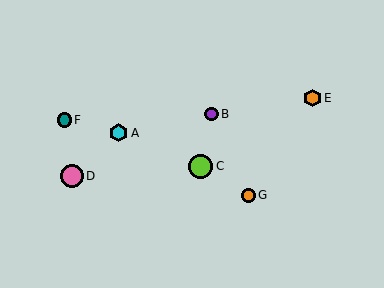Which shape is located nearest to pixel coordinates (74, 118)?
The teal circle (labeled F) at (64, 120) is nearest to that location.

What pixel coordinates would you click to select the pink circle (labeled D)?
Click at (72, 176) to select the pink circle D.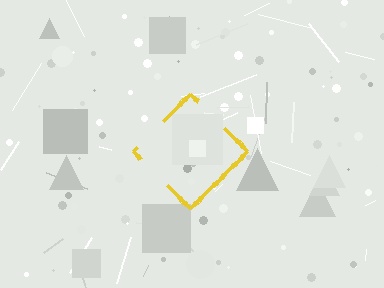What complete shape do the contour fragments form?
The contour fragments form a diamond.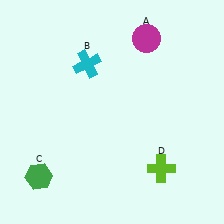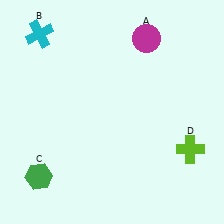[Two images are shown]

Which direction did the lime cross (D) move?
The lime cross (D) moved right.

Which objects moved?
The objects that moved are: the cyan cross (B), the lime cross (D).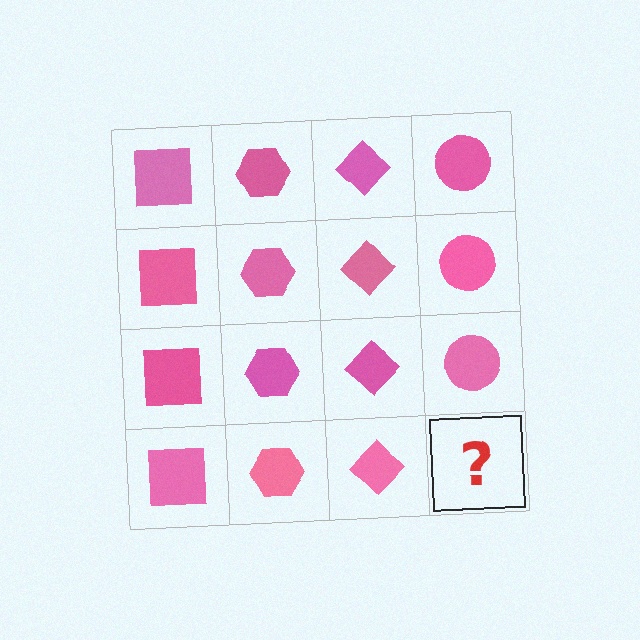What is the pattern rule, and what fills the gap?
The rule is that each column has a consistent shape. The gap should be filled with a pink circle.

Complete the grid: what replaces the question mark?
The question mark should be replaced with a pink circle.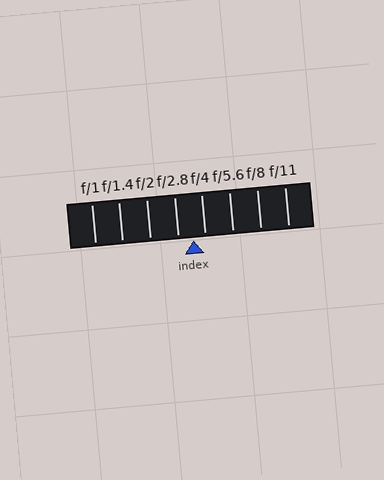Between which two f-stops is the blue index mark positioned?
The index mark is between f/2.8 and f/4.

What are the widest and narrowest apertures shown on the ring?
The widest aperture shown is f/1 and the narrowest is f/11.